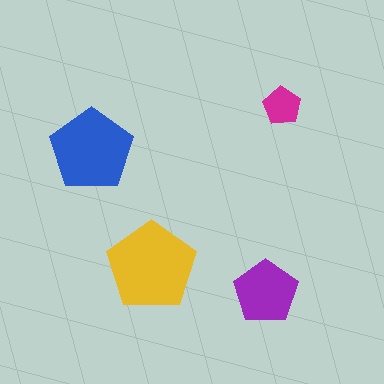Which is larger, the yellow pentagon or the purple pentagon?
The yellow one.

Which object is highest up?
The magenta pentagon is topmost.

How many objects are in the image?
There are 4 objects in the image.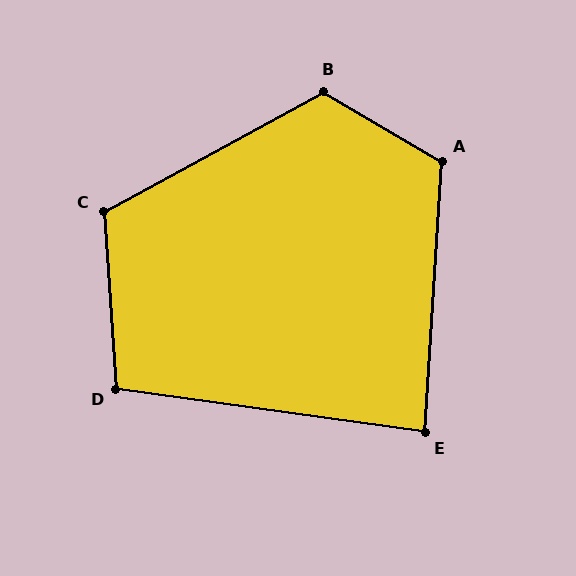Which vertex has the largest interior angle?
B, at approximately 121 degrees.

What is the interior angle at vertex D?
Approximately 102 degrees (obtuse).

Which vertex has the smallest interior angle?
E, at approximately 85 degrees.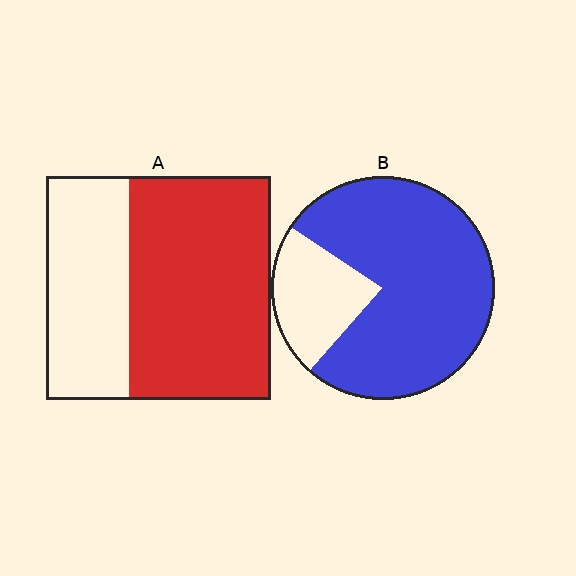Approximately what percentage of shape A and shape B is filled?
A is approximately 65% and B is approximately 75%.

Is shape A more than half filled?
Yes.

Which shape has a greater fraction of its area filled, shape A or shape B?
Shape B.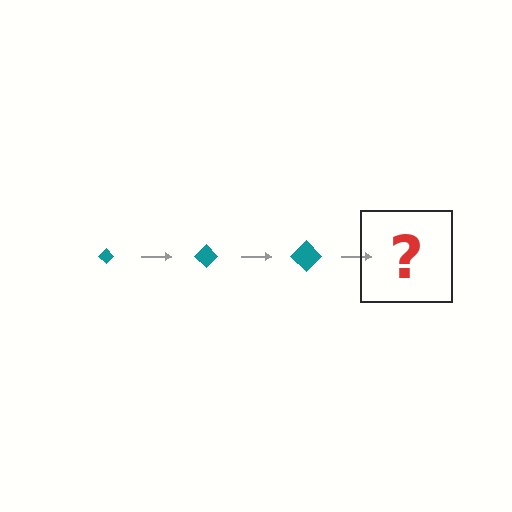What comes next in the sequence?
The next element should be a teal diamond, larger than the previous one.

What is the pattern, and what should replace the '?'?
The pattern is that the diamond gets progressively larger each step. The '?' should be a teal diamond, larger than the previous one.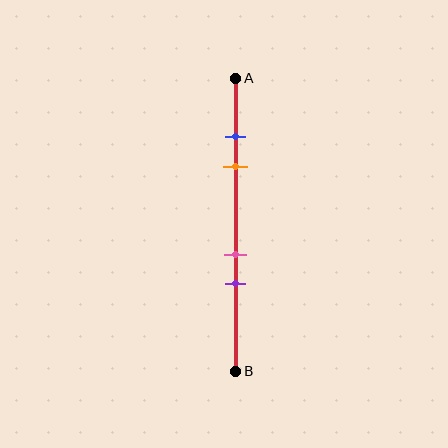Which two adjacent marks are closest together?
The blue and orange marks are the closest adjacent pair.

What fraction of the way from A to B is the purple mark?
The purple mark is approximately 70% (0.7) of the way from A to B.